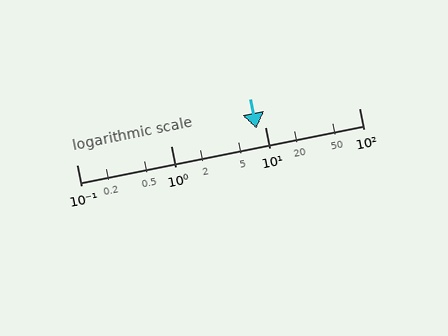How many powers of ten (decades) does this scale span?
The scale spans 3 decades, from 0.1 to 100.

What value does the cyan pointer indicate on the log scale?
The pointer indicates approximately 8.1.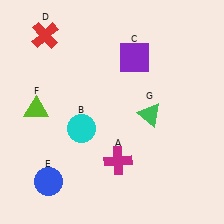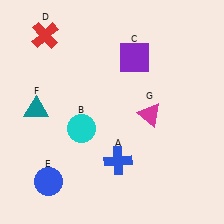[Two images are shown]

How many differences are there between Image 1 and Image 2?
There are 3 differences between the two images.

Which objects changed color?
A changed from magenta to blue. F changed from lime to teal. G changed from green to magenta.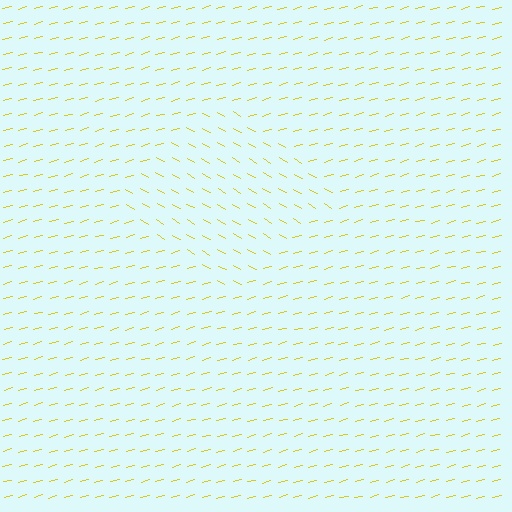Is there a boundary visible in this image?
Yes, there is a texture boundary formed by a change in line orientation.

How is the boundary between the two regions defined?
The boundary is defined purely by a change in line orientation (approximately 45 degrees difference). All lines are the same color and thickness.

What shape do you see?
I see a diamond.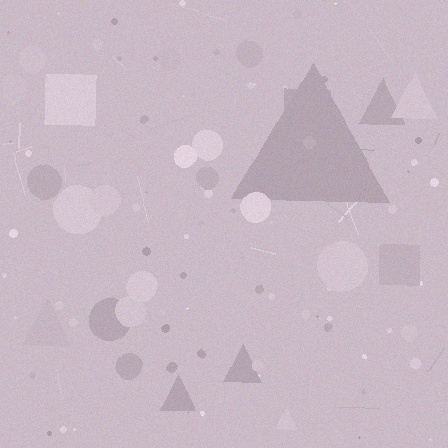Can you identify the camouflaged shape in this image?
The camouflaged shape is a triangle.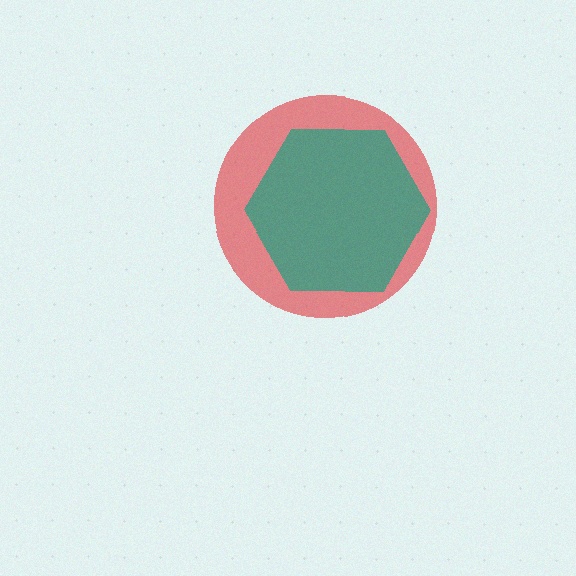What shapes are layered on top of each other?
The layered shapes are: a red circle, a teal hexagon.